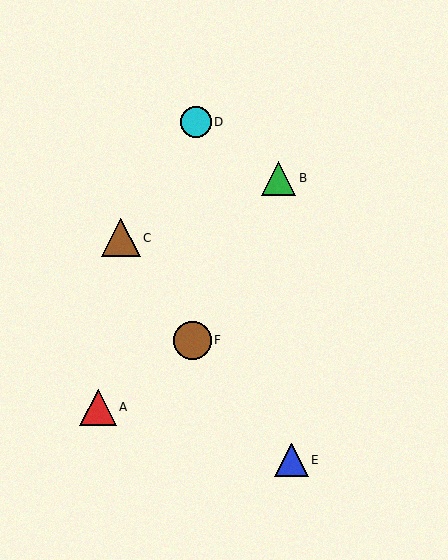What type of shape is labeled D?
Shape D is a cyan circle.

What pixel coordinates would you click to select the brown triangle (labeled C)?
Click at (121, 238) to select the brown triangle C.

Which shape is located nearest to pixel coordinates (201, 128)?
The cyan circle (labeled D) at (196, 122) is nearest to that location.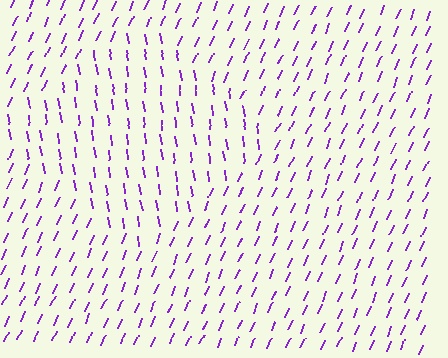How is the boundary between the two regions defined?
The boundary is defined purely by a change in line orientation (approximately 32 degrees difference). All lines are the same color and thickness.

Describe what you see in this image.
The image is filled with small purple line segments. A diamond region in the image has lines oriented differently from the surrounding lines, creating a visible texture boundary.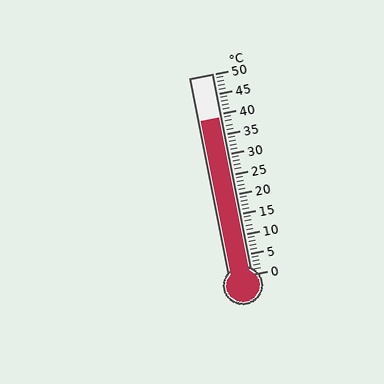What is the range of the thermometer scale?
The thermometer scale ranges from 0°C to 50°C.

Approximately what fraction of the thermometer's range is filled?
The thermometer is filled to approximately 80% of its range.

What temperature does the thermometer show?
The thermometer shows approximately 39°C.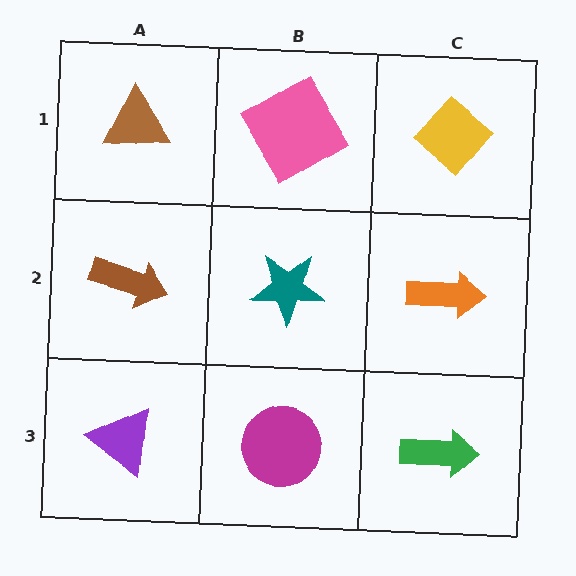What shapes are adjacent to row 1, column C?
An orange arrow (row 2, column C), a pink diamond (row 1, column B).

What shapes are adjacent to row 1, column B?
A teal star (row 2, column B), a brown triangle (row 1, column A), a yellow diamond (row 1, column C).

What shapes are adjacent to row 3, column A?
A brown arrow (row 2, column A), a magenta circle (row 3, column B).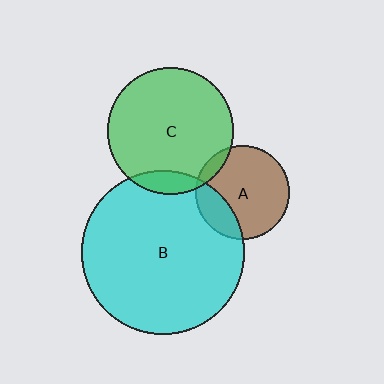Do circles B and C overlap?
Yes.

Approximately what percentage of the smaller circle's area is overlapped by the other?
Approximately 10%.